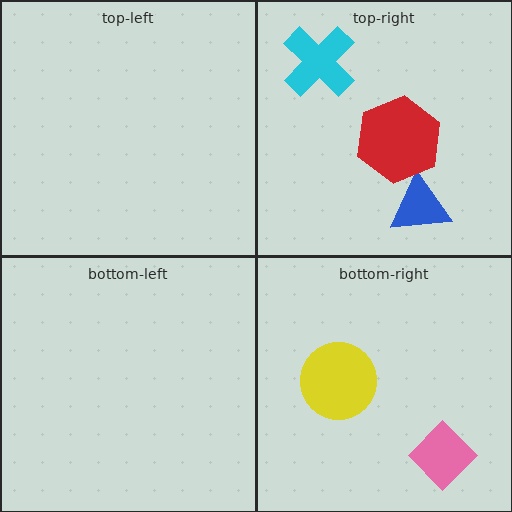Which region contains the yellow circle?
The bottom-right region.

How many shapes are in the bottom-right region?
2.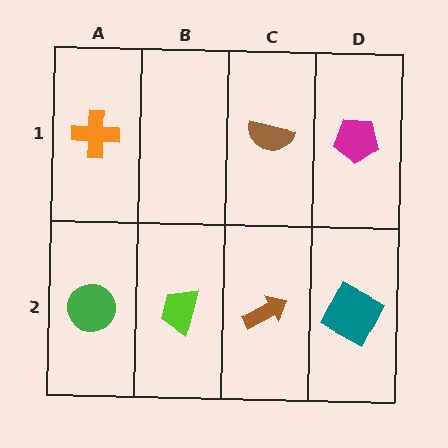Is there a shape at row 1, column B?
No, that cell is empty.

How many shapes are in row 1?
3 shapes.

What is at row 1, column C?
A brown semicircle.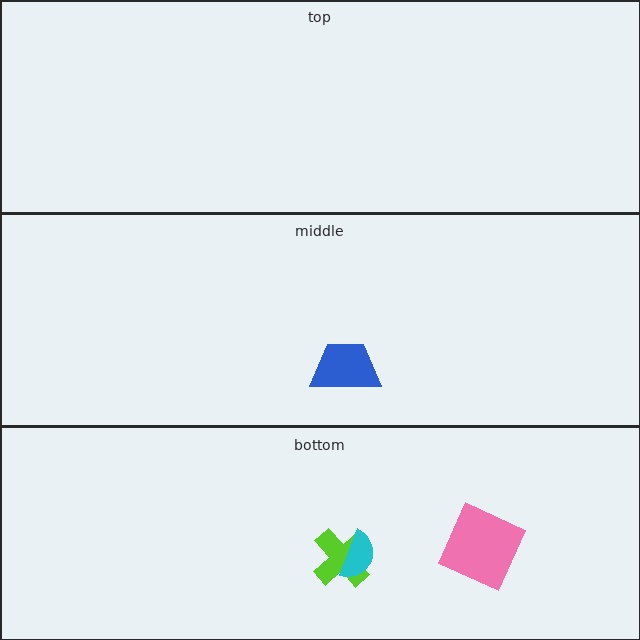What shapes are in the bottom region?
The pink square, the lime cross, the cyan semicircle.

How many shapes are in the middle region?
1.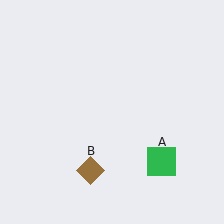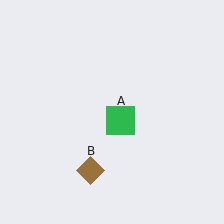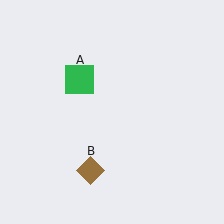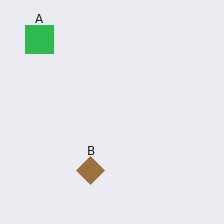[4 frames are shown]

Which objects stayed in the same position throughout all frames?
Brown diamond (object B) remained stationary.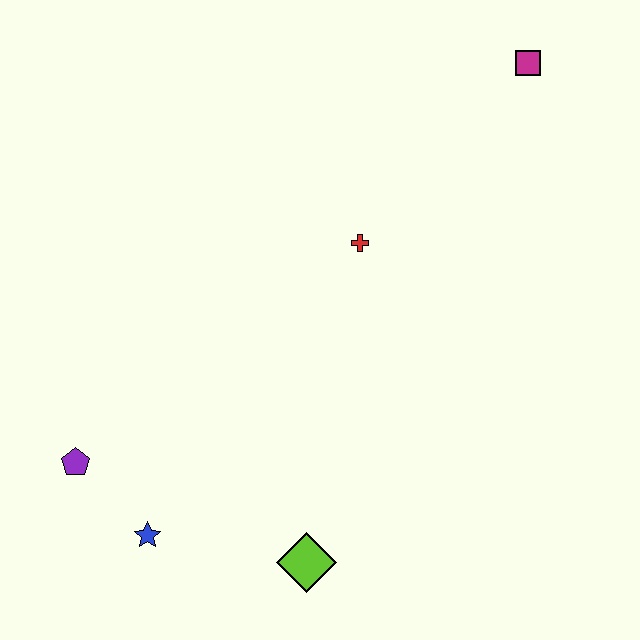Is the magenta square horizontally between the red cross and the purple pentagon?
No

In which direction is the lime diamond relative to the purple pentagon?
The lime diamond is to the right of the purple pentagon.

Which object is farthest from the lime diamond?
The magenta square is farthest from the lime diamond.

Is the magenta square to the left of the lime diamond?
No